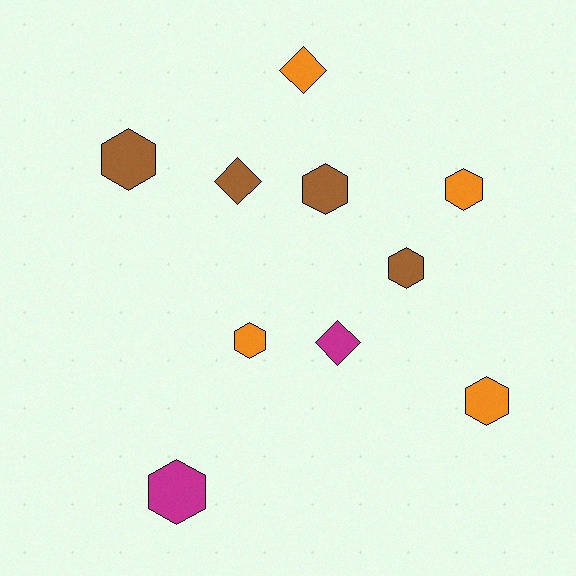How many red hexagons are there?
There are no red hexagons.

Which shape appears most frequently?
Hexagon, with 7 objects.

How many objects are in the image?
There are 10 objects.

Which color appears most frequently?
Orange, with 4 objects.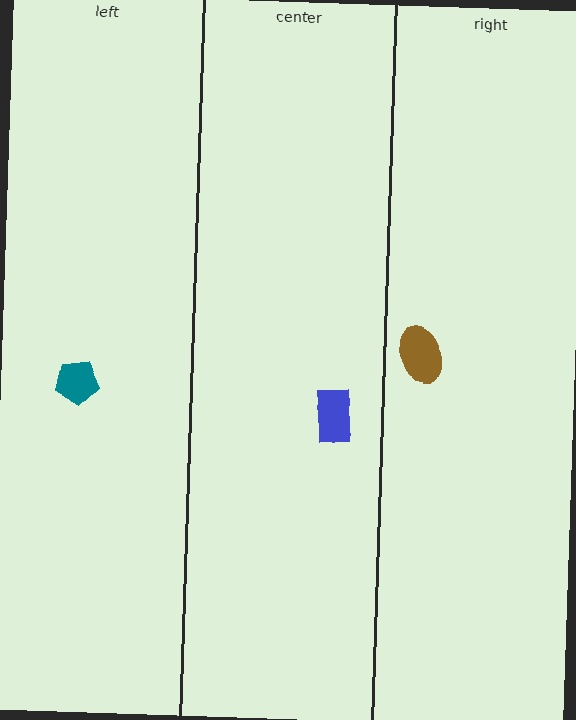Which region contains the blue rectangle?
The center region.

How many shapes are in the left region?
1.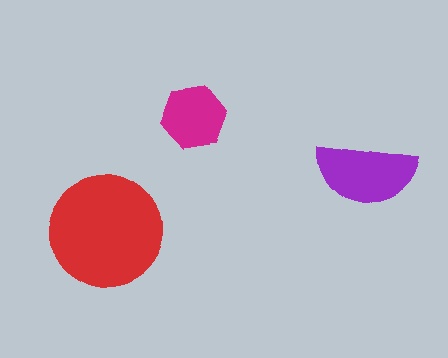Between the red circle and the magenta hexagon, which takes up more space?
The red circle.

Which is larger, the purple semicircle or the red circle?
The red circle.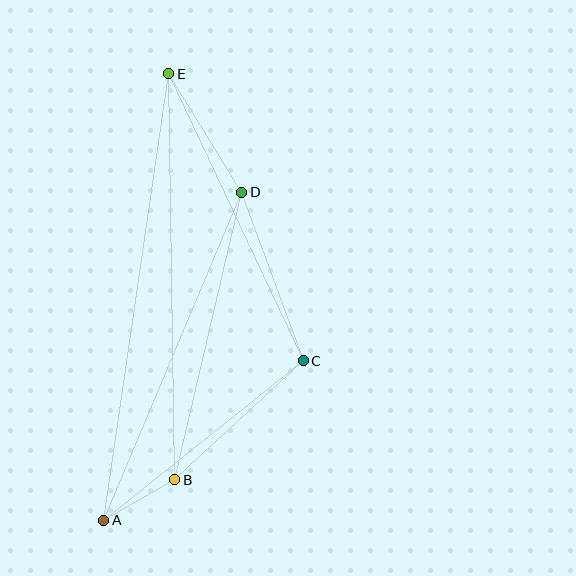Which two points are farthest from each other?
Points A and E are farthest from each other.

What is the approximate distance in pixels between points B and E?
The distance between B and E is approximately 406 pixels.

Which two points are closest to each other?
Points A and B are closest to each other.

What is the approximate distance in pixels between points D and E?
The distance between D and E is approximately 139 pixels.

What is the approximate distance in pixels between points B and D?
The distance between B and D is approximately 295 pixels.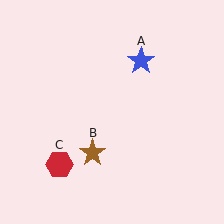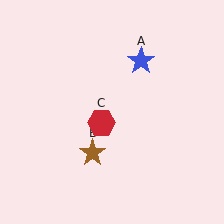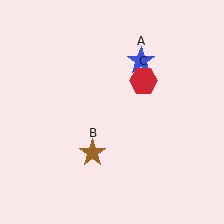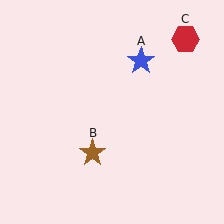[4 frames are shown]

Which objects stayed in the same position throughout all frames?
Blue star (object A) and brown star (object B) remained stationary.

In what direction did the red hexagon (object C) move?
The red hexagon (object C) moved up and to the right.